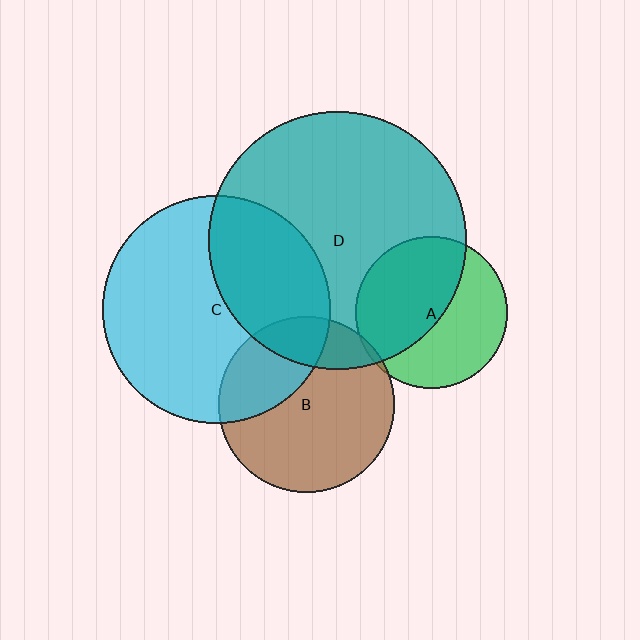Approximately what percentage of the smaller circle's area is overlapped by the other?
Approximately 50%.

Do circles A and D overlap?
Yes.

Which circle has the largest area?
Circle D (teal).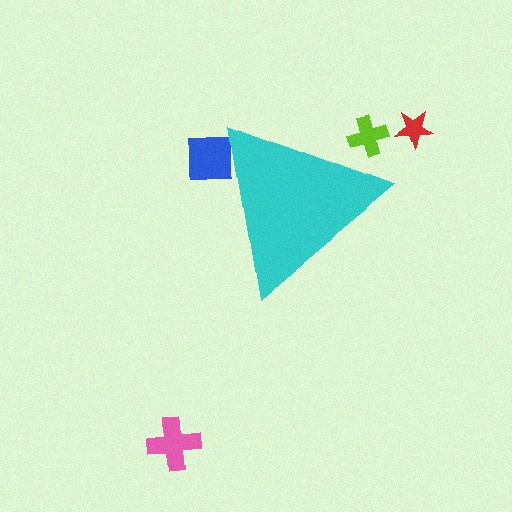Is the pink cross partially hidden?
No, the pink cross is fully visible.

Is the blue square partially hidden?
Yes, the blue square is partially hidden behind the cyan triangle.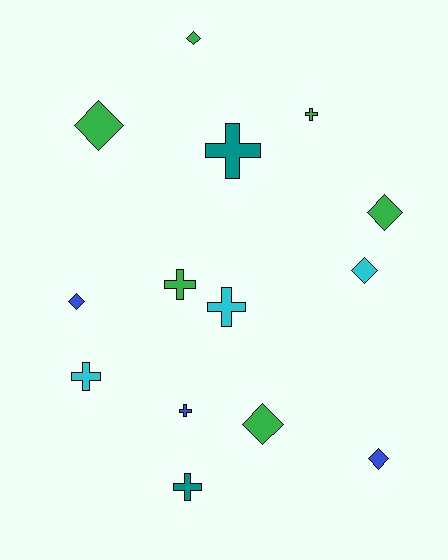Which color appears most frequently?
Green, with 6 objects.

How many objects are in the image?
There are 14 objects.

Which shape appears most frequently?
Diamond, with 7 objects.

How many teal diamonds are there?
There are no teal diamonds.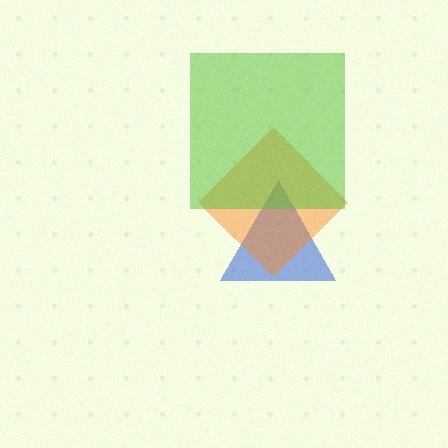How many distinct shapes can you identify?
There are 3 distinct shapes: a blue triangle, an orange diamond, a lime square.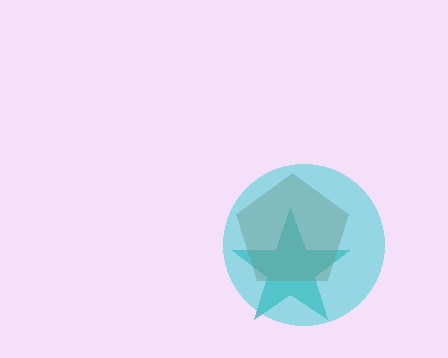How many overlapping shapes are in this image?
There are 3 overlapping shapes in the image.